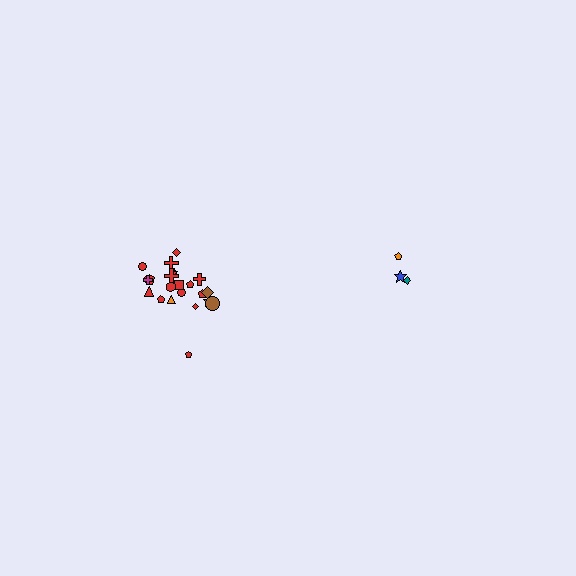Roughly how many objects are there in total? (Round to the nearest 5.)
Roughly 25 objects in total.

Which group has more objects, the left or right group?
The left group.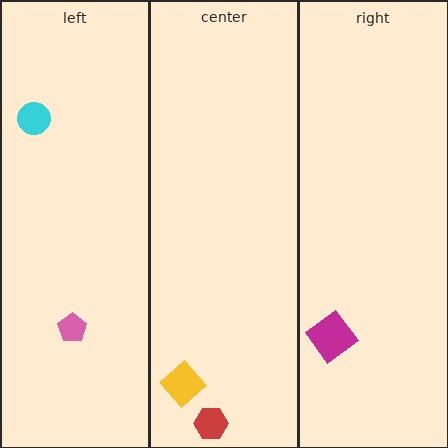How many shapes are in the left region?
2.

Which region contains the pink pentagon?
The left region.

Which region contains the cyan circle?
The left region.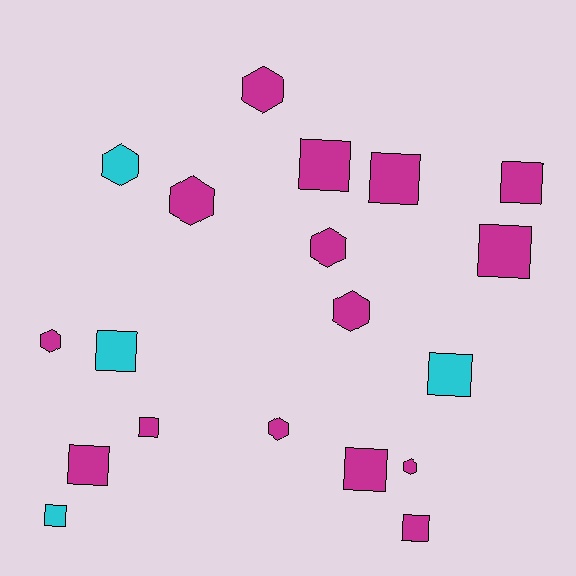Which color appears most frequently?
Magenta, with 15 objects.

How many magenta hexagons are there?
There are 7 magenta hexagons.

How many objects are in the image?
There are 19 objects.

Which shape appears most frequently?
Square, with 11 objects.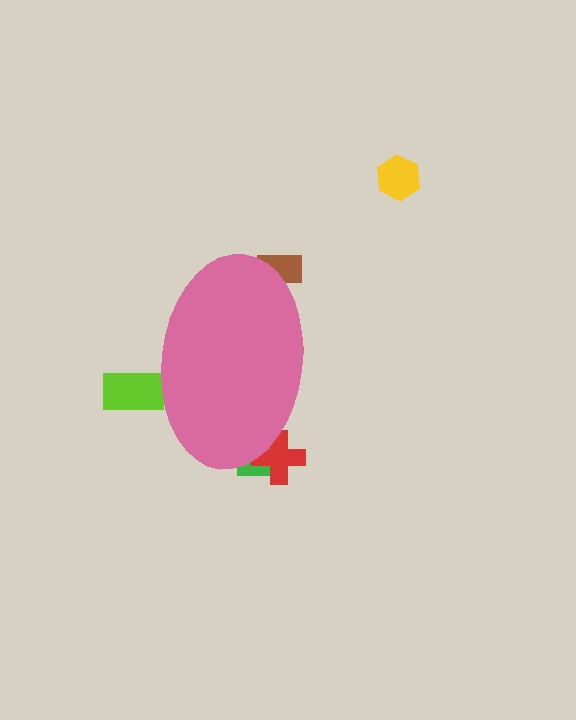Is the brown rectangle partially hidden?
Yes, the brown rectangle is partially hidden behind the pink ellipse.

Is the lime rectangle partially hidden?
Yes, the lime rectangle is partially hidden behind the pink ellipse.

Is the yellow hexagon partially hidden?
No, the yellow hexagon is fully visible.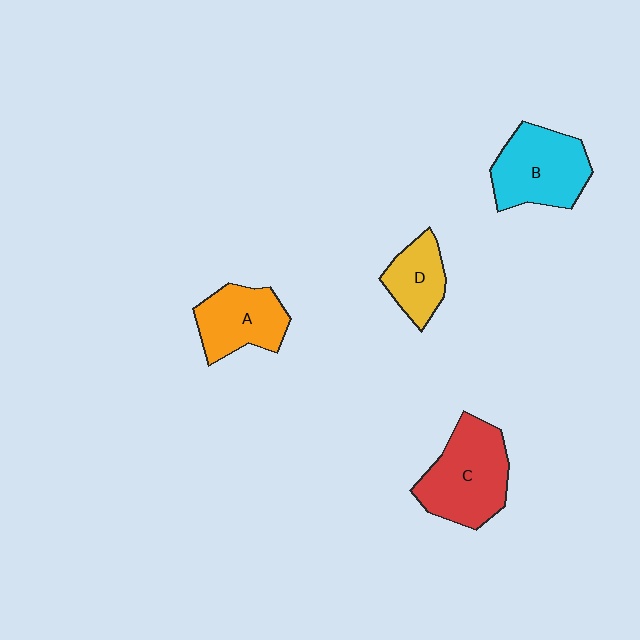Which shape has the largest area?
Shape C (red).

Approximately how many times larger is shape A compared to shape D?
Approximately 1.3 times.